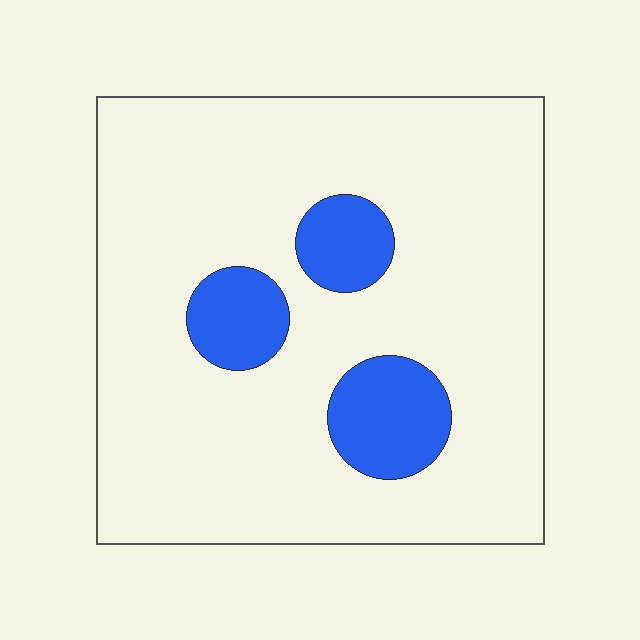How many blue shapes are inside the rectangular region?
3.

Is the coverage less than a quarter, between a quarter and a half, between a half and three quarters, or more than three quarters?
Less than a quarter.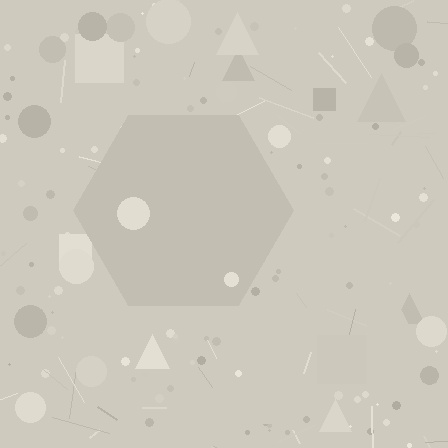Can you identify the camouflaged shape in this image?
The camouflaged shape is a hexagon.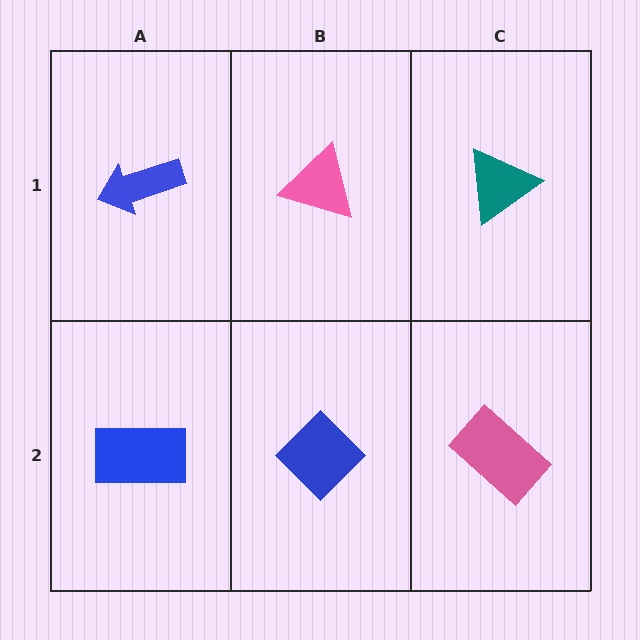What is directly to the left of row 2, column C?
A blue diamond.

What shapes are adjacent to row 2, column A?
A blue arrow (row 1, column A), a blue diamond (row 2, column B).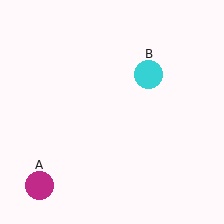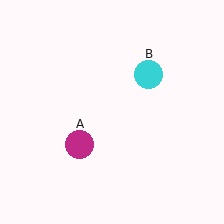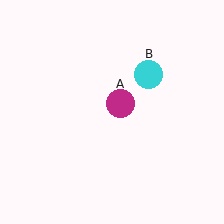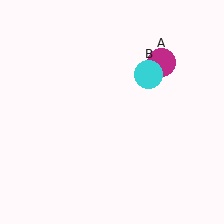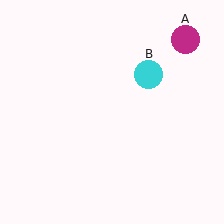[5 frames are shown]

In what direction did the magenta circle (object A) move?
The magenta circle (object A) moved up and to the right.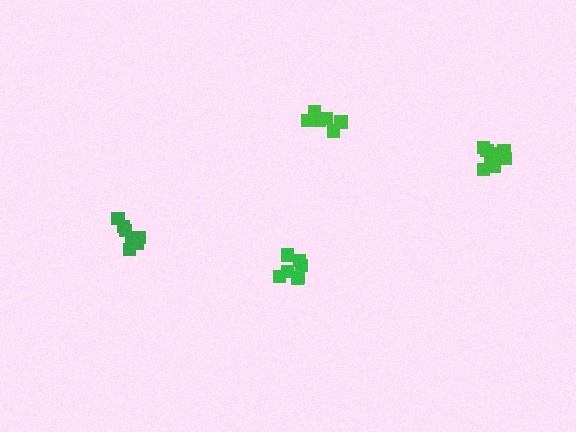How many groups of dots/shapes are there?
There are 4 groups.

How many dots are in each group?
Group 1: 7 dots, Group 2: 10 dots, Group 3: 7 dots, Group 4: 6 dots (30 total).